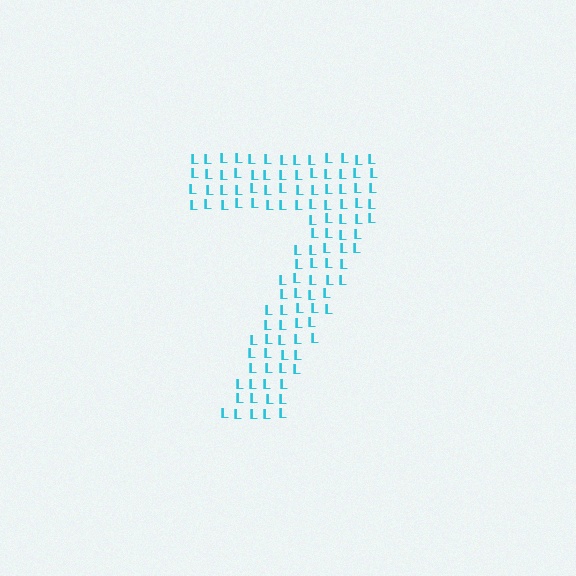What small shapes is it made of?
It is made of small letter L's.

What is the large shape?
The large shape is the digit 7.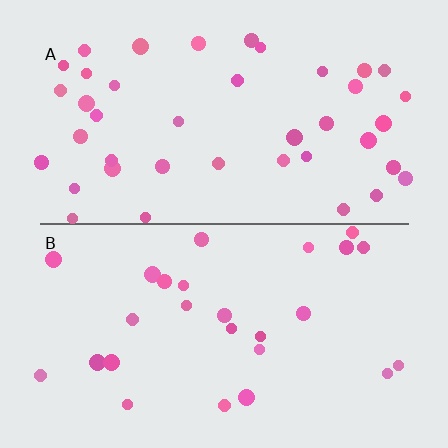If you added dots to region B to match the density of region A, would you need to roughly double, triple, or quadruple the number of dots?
Approximately double.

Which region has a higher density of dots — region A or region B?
A (the top).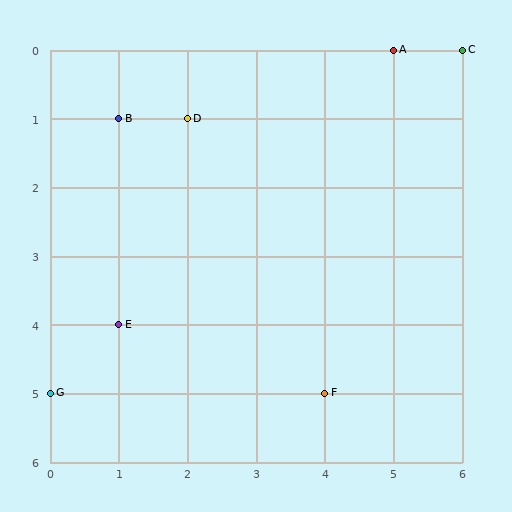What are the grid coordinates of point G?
Point G is at grid coordinates (0, 5).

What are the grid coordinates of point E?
Point E is at grid coordinates (1, 4).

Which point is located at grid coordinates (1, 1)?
Point B is at (1, 1).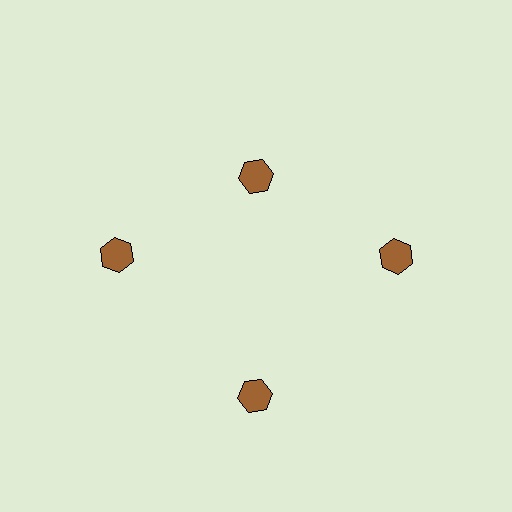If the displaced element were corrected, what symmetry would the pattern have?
It would have 4-fold rotational symmetry — the pattern would map onto itself every 90 degrees.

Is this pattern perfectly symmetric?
No. The 4 brown hexagons are arranged in a ring, but one element near the 12 o'clock position is pulled inward toward the center, breaking the 4-fold rotational symmetry.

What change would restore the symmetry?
The symmetry would be restored by moving it outward, back onto the ring so that all 4 hexagons sit at equal angles and equal distance from the center.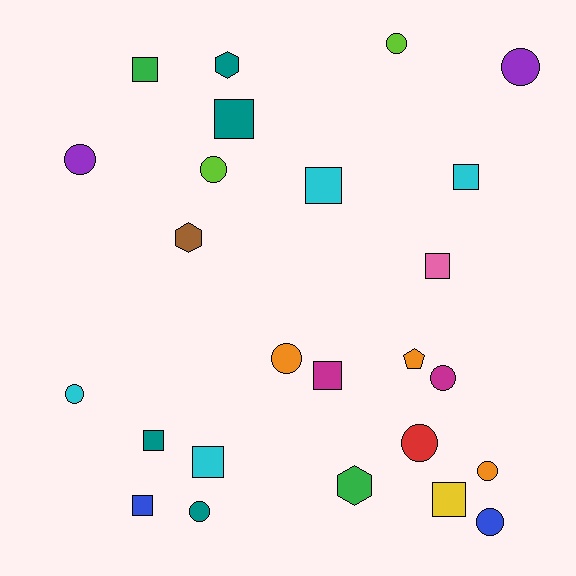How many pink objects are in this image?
There is 1 pink object.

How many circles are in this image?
There are 11 circles.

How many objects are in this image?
There are 25 objects.